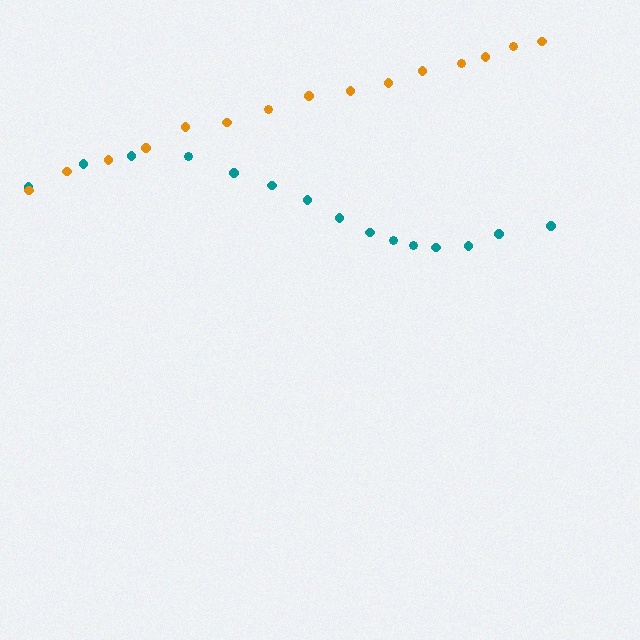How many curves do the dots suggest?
There are 2 distinct paths.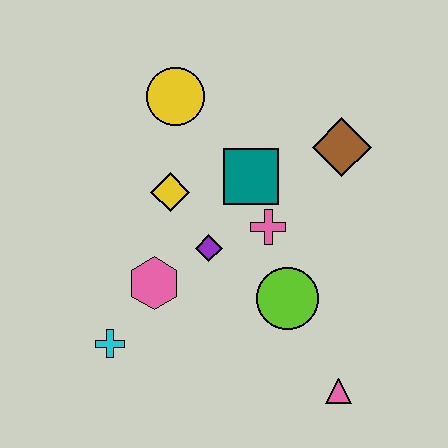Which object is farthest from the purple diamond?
The pink triangle is farthest from the purple diamond.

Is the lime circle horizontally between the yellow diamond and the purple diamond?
No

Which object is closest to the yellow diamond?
The purple diamond is closest to the yellow diamond.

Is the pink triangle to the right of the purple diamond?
Yes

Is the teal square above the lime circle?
Yes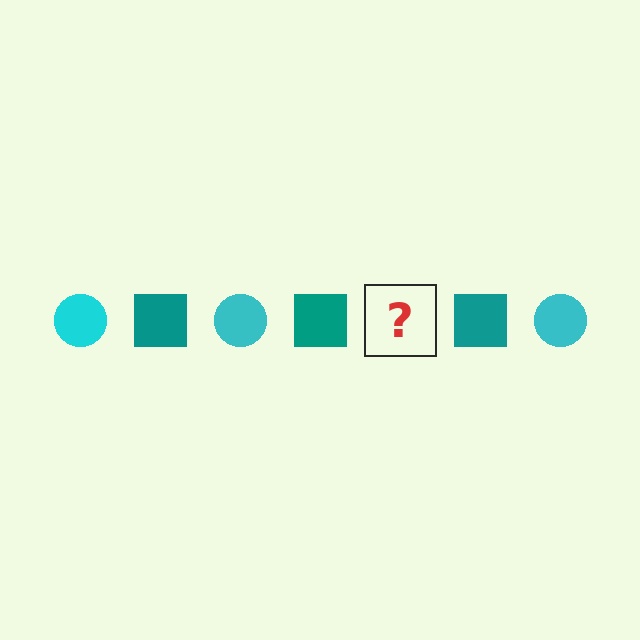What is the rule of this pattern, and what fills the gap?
The rule is that the pattern alternates between cyan circle and teal square. The gap should be filled with a cyan circle.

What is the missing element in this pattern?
The missing element is a cyan circle.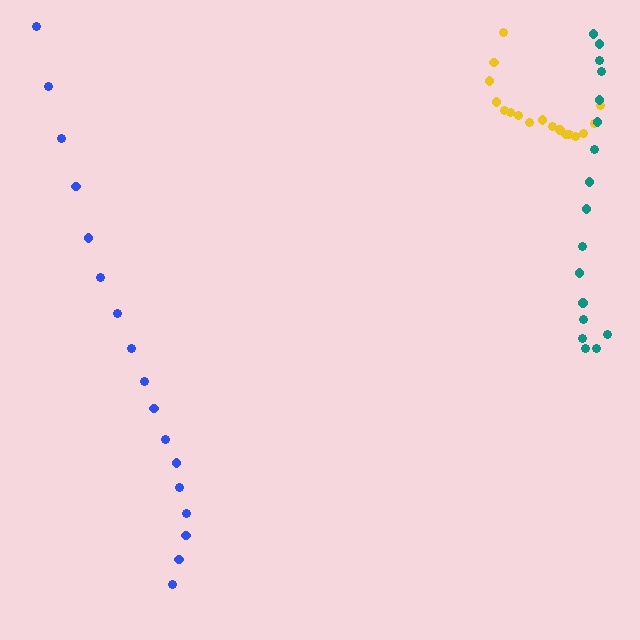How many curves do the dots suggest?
There are 3 distinct paths.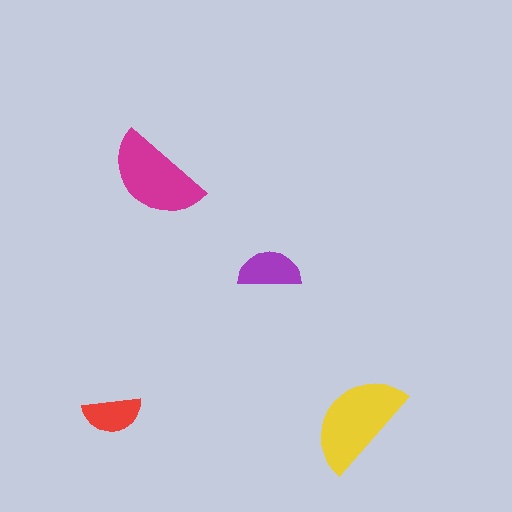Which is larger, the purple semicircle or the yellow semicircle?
The yellow one.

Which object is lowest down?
The yellow semicircle is bottommost.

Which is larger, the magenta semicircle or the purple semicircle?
The magenta one.